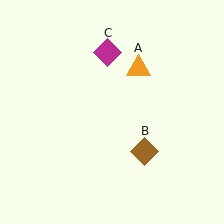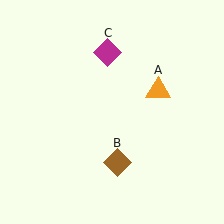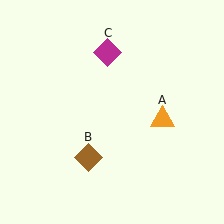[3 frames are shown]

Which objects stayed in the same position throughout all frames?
Magenta diamond (object C) remained stationary.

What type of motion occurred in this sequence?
The orange triangle (object A), brown diamond (object B) rotated clockwise around the center of the scene.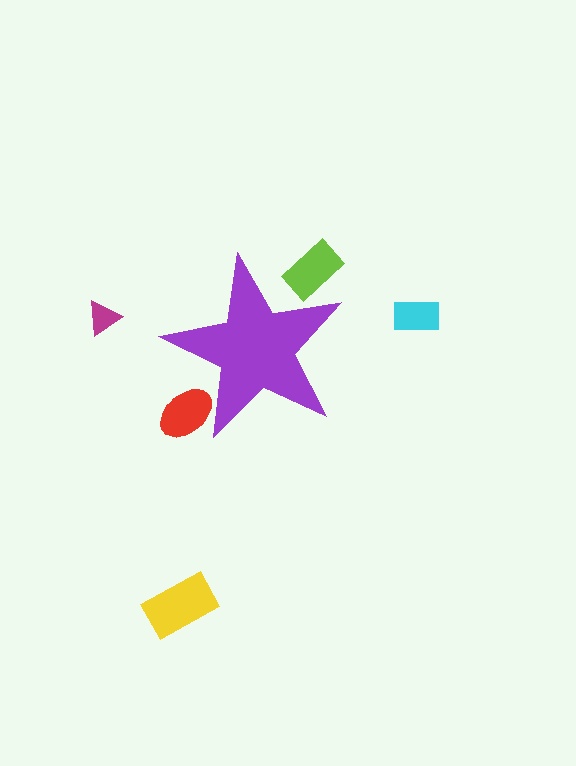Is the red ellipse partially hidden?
Yes, the red ellipse is partially hidden behind the purple star.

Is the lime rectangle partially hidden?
Yes, the lime rectangle is partially hidden behind the purple star.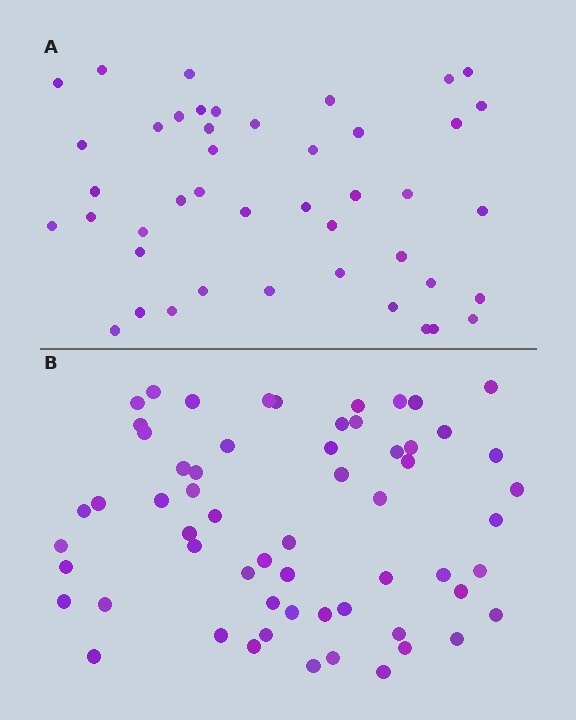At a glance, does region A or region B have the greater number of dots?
Region B (the bottom region) has more dots.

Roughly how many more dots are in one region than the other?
Region B has approximately 15 more dots than region A.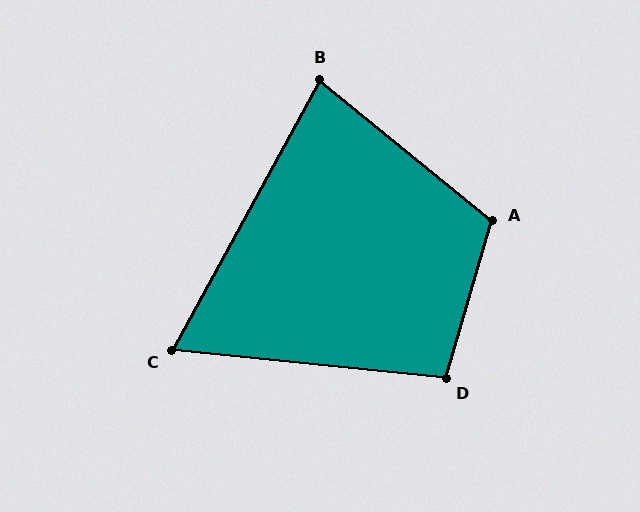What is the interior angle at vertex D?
Approximately 101 degrees (obtuse).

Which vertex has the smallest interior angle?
C, at approximately 67 degrees.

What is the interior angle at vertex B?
Approximately 79 degrees (acute).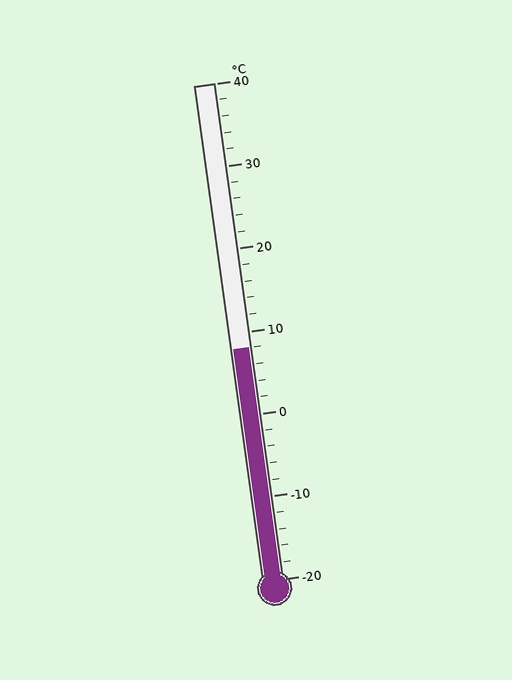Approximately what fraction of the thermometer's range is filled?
The thermometer is filled to approximately 45% of its range.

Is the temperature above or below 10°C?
The temperature is below 10°C.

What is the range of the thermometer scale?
The thermometer scale ranges from -20°C to 40°C.